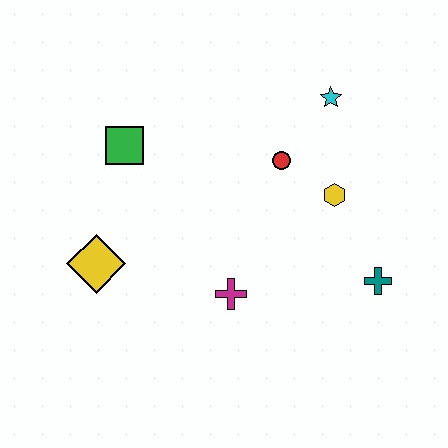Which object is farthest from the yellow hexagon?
The yellow diamond is farthest from the yellow hexagon.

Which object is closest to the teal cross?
The yellow hexagon is closest to the teal cross.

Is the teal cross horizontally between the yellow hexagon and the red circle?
No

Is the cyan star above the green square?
Yes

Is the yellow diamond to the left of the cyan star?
Yes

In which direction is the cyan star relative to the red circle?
The cyan star is above the red circle.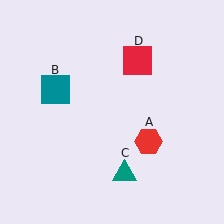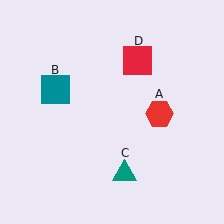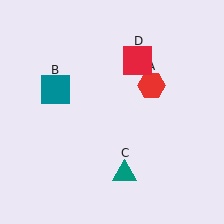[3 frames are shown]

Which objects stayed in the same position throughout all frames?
Teal square (object B) and teal triangle (object C) and red square (object D) remained stationary.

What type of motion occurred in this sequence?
The red hexagon (object A) rotated counterclockwise around the center of the scene.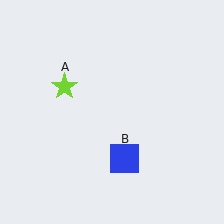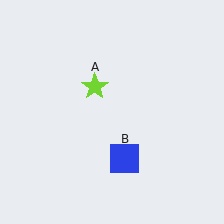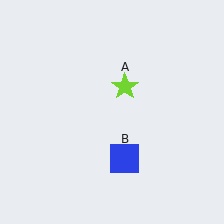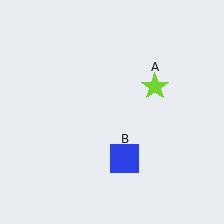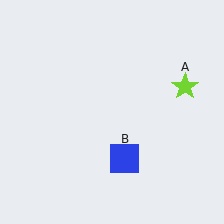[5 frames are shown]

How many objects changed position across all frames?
1 object changed position: lime star (object A).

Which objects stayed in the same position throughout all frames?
Blue square (object B) remained stationary.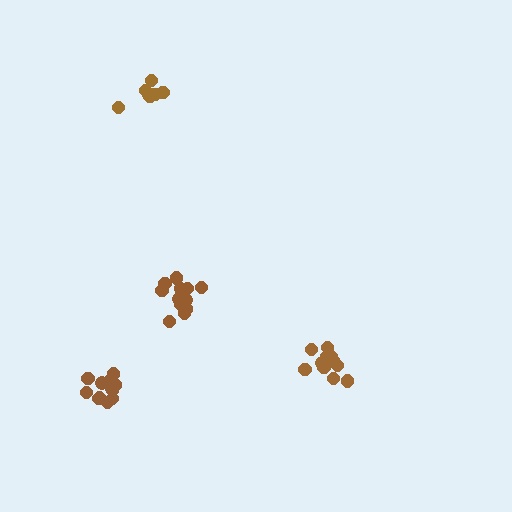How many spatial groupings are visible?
There are 4 spatial groupings.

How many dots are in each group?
Group 1: 12 dots, Group 2: 8 dots, Group 3: 11 dots, Group 4: 14 dots (45 total).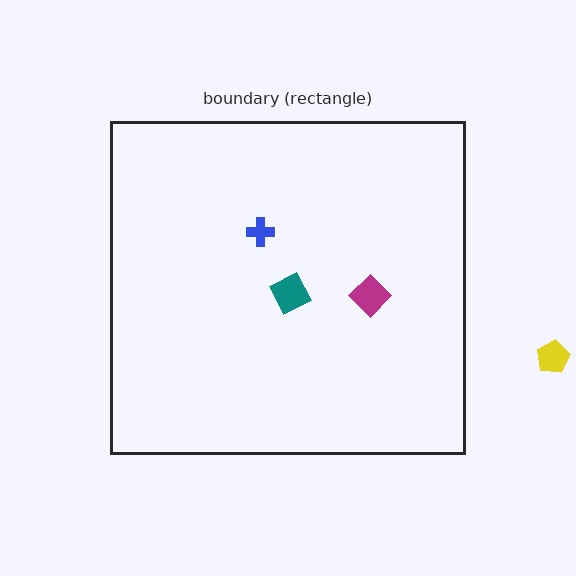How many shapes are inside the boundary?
3 inside, 1 outside.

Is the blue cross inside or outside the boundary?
Inside.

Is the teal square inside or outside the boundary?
Inside.